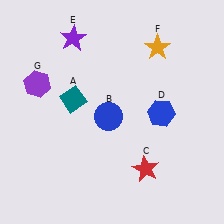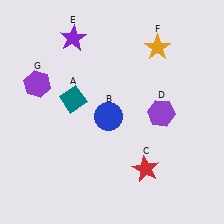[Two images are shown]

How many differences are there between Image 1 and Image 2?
There is 1 difference between the two images.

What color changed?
The hexagon (D) changed from blue in Image 1 to purple in Image 2.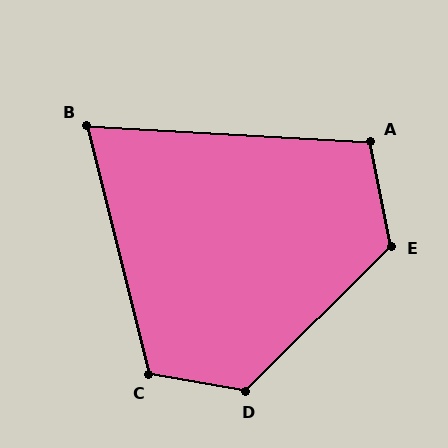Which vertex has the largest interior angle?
D, at approximately 125 degrees.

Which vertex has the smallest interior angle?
B, at approximately 73 degrees.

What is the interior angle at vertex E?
Approximately 124 degrees (obtuse).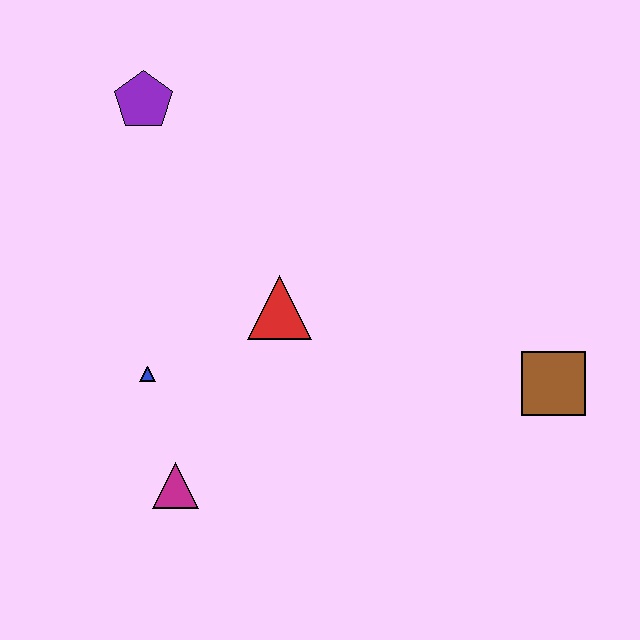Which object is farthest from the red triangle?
The brown square is farthest from the red triangle.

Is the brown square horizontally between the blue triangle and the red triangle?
No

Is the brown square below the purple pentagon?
Yes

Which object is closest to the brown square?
The red triangle is closest to the brown square.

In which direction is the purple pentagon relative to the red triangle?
The purple pentagon is above the red triangle.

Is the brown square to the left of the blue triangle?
No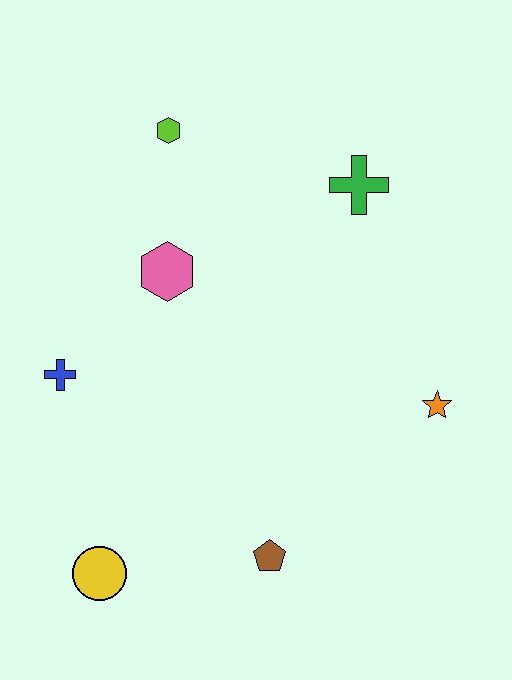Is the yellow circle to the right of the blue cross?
Yes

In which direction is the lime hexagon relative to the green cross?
The lime hexagon is to the left of the green cross.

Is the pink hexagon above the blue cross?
Yes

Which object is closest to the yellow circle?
The brown pentagon is closest to the yellow circle.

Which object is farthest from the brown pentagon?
The lime hexagon is farthest from the brown pentagon.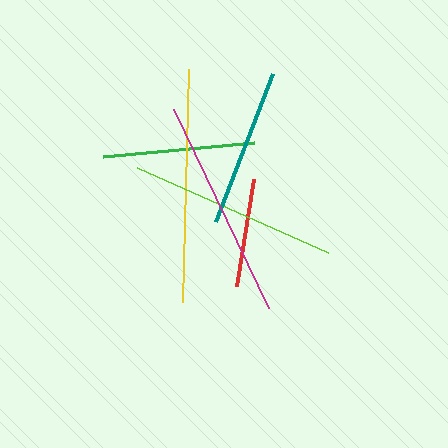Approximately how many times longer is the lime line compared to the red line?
The lime line is approximately 1.9 times the length of the red line.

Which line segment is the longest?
The yellow line is the longest at approximately 233 pixels.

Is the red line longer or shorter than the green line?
The green line is longer than the red line.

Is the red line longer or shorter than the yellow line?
The yellow line is longer than the red line.